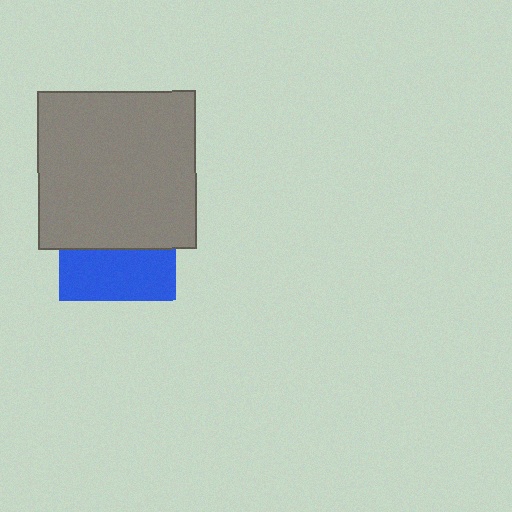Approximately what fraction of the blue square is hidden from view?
Roughly 57% of the blue square is hidden behind the gray square.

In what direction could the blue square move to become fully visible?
The blue square could move down. That would shift it out from behind the gray square entirely.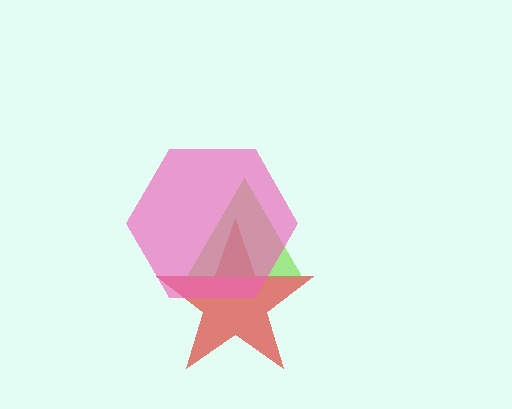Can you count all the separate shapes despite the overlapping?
Yes, there are 3 separate shapes.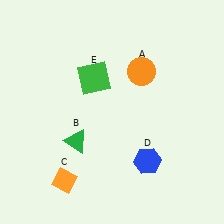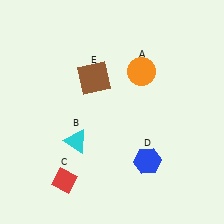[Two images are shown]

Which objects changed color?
B changed from green to cyan. C changed from orange to red. E changed from green to brown.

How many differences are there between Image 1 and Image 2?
There are 3 differences between the two images.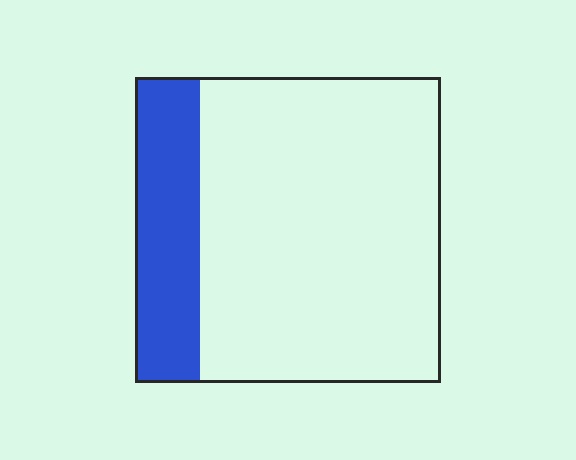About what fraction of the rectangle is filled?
About one fifth (1/5).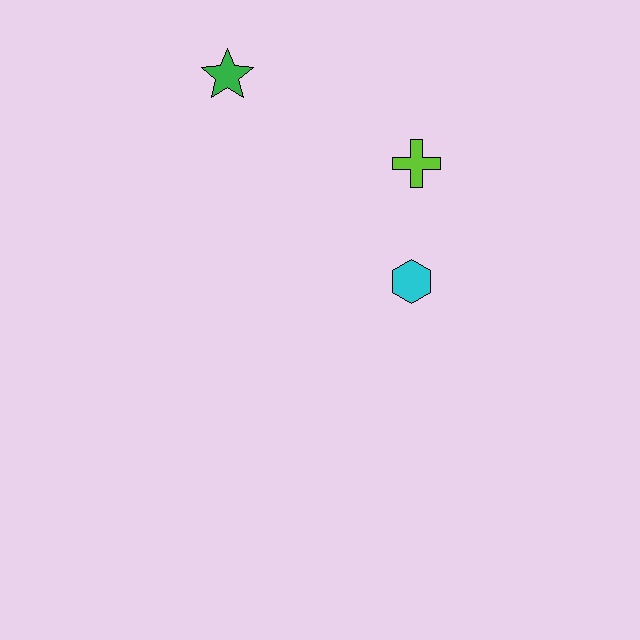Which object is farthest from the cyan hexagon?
The green star is farthest from the cyan hexagon.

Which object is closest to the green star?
The lime cross is closest to the green star.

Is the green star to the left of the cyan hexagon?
Yes